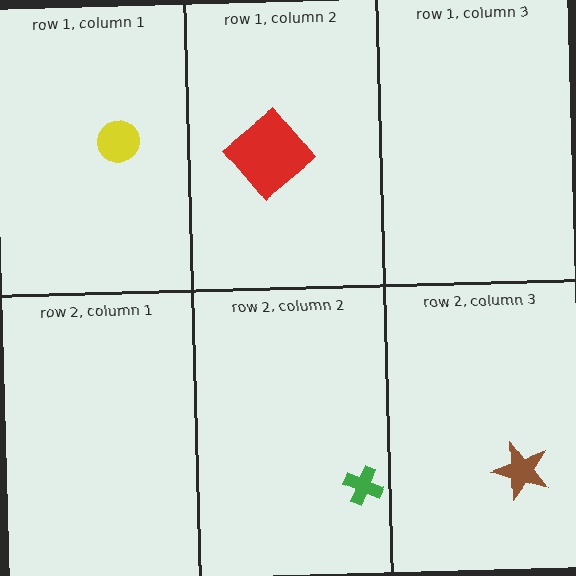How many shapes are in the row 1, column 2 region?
1.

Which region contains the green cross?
The row 2, column 2 region.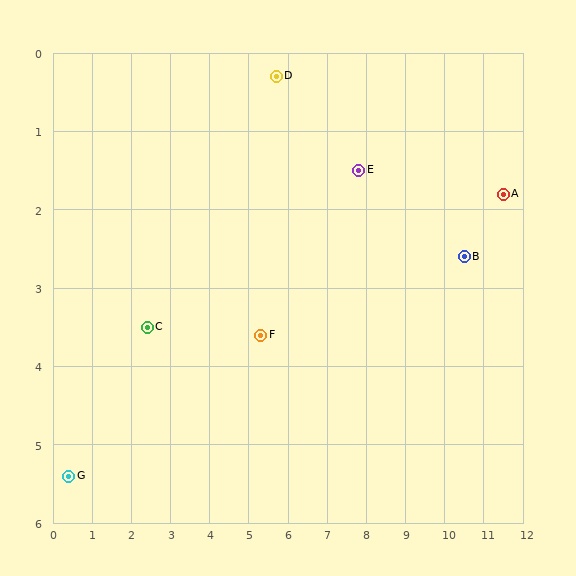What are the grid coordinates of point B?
Point B is at approximately (10.5, 2.6).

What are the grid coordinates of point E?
Point E is at approximately (7.8, 1.5).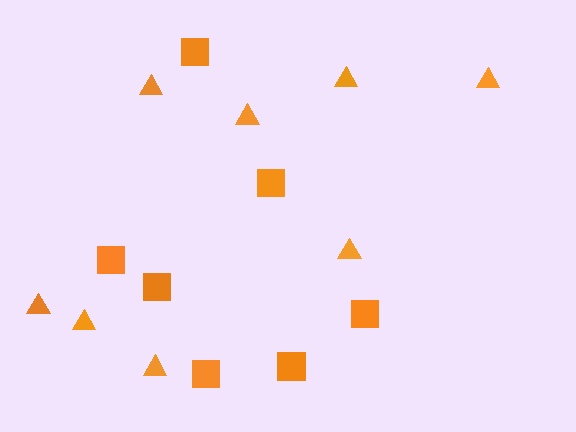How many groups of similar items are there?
There are 2 groups: one group of triangles (8) and one group of squares (7).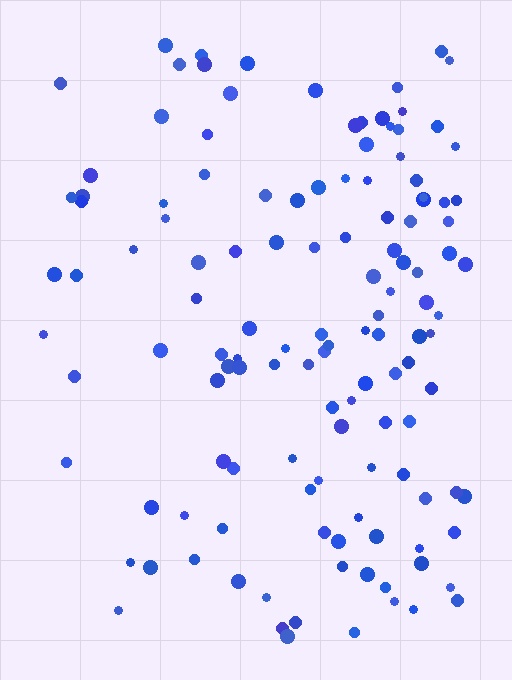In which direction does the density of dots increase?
From left to right, with the right side densest.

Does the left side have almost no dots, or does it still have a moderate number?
Still a moderate number, just noticeably fewer than the right.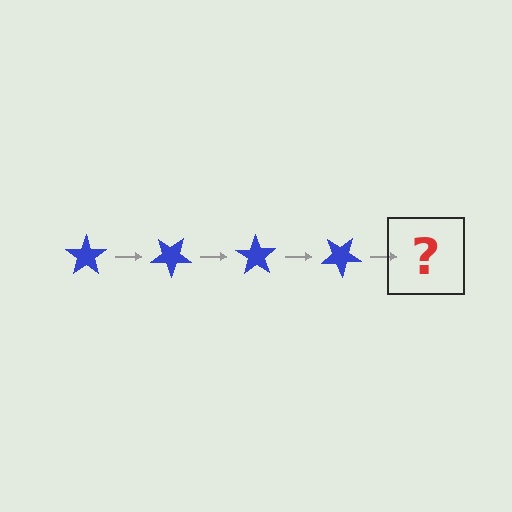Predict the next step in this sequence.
The next step is a blue star rotated 140 degrees.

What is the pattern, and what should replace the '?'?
The pattern is that the star rotates 35 degrees each step. The '?' should be a blue star rotated 140 degrees.